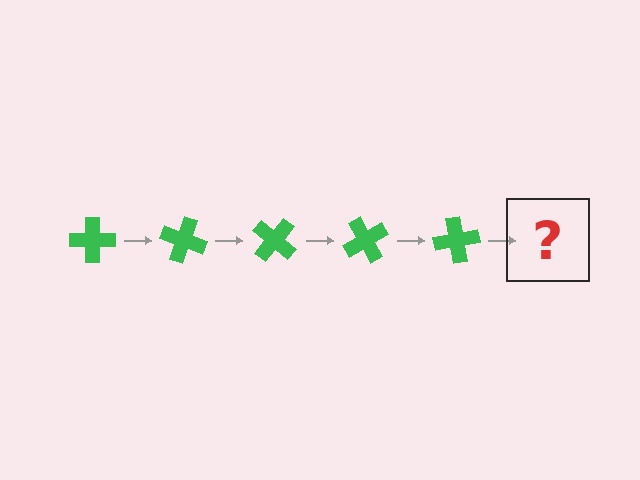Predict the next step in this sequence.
The next step is a green cross rotated 100 degrees.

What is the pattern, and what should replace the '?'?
The pattern is that the cross rotates 20 degrees each step. The '?' should be a green cross rotated 100 degrees.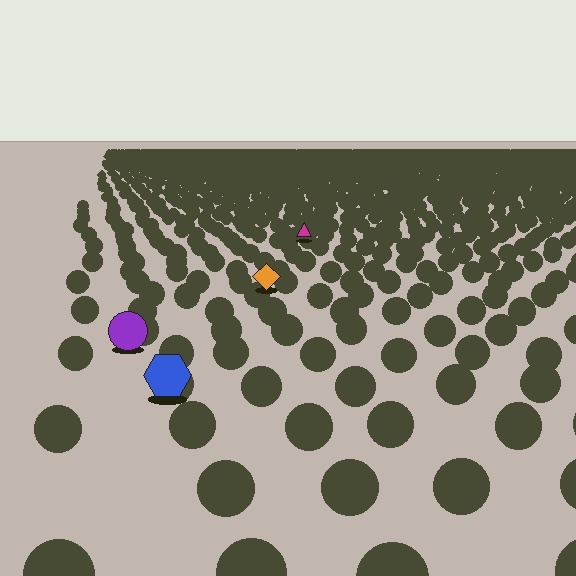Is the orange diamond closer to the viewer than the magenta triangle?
Yes. The orange diamond is closer — you can tell from the texture gradient: the ground texture is coarser near it.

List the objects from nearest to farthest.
From nearest to farthest: the blue hexagon, the purple circle, the orange diamond, the magenta triangle.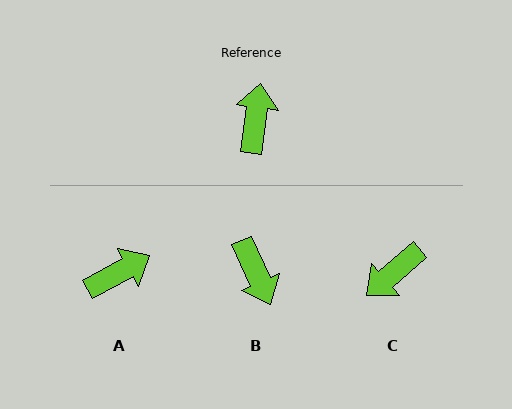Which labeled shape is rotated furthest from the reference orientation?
B, about 148 degrees away.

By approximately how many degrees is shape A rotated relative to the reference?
Approximately 54 degrees clockwise.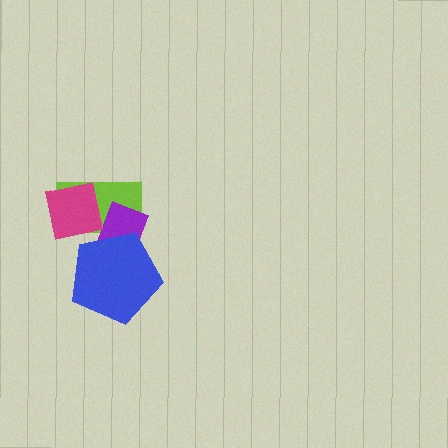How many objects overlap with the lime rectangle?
3 objects overlap with the lime rectangle.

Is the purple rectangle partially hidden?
Yes, it is partially covered by another shape.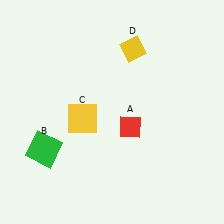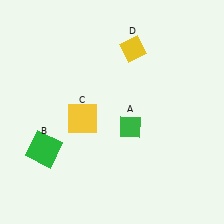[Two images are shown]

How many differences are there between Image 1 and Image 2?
There is 1 difference between the two images.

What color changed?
The diamond (A) changed from red in Image 1 to green in Image 2.